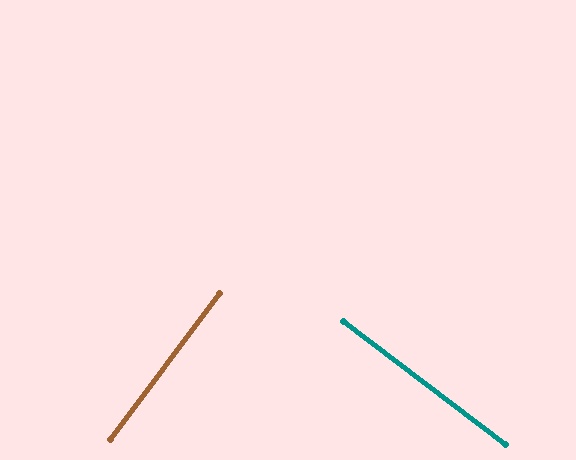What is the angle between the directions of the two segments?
Approximately 90 degrees.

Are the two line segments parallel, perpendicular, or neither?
Perpendicular — they meet at approximately 90°.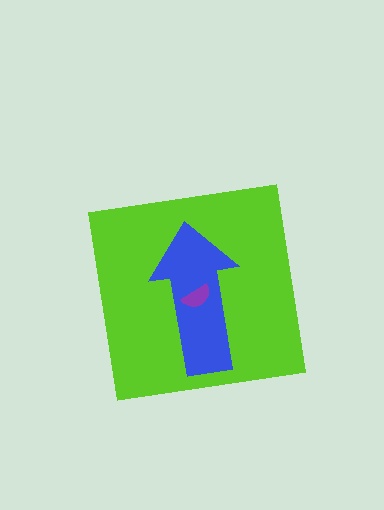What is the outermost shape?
The lime square.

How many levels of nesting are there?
3.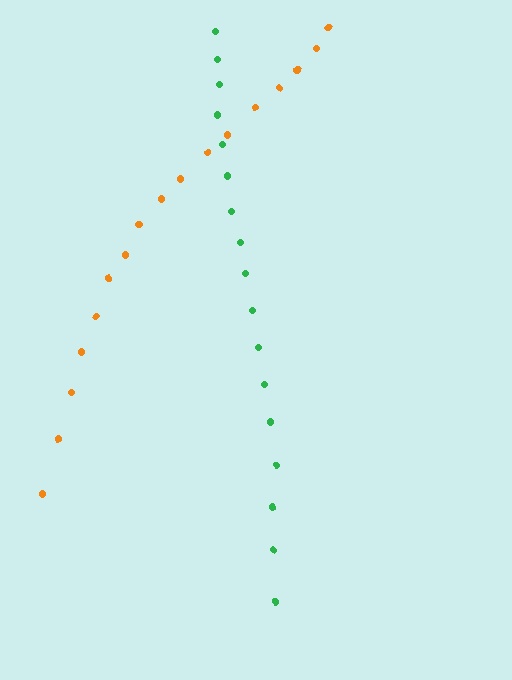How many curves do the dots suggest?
There are 2 distinct paths.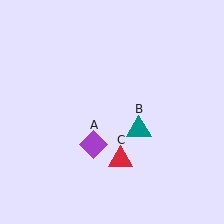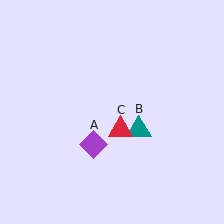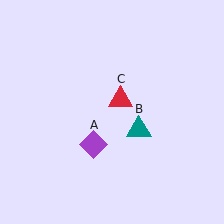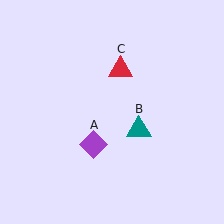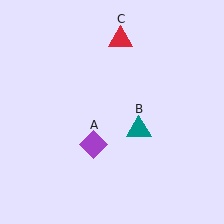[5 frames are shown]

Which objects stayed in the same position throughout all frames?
Purple diamond (object A) and teal triangle (object B) remained stationary.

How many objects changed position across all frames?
1 object changed position: red triangle (object C).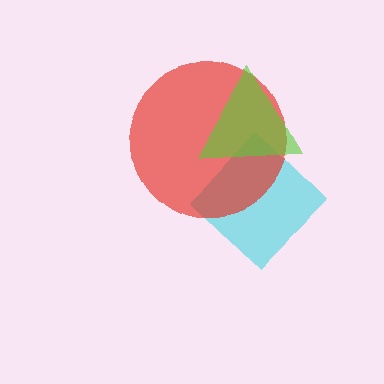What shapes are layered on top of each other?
The layered shapes are: a cyan diamond, a red circle, a lime triangle.